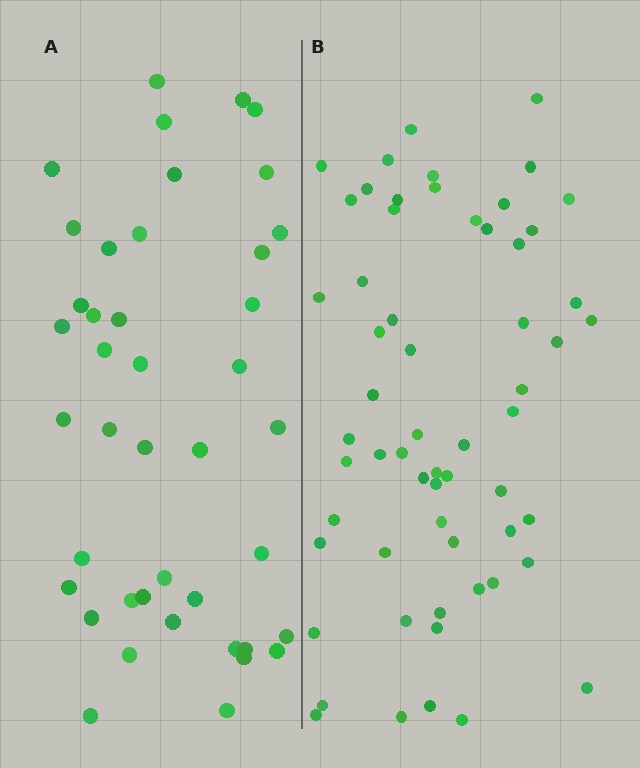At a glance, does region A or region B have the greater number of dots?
Region B (the right region) has more dots.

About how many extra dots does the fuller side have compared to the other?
Region B has approximately 20 more dots than region A.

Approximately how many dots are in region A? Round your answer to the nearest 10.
About 40 dots. (The exact count is 42, which rounds to 40.)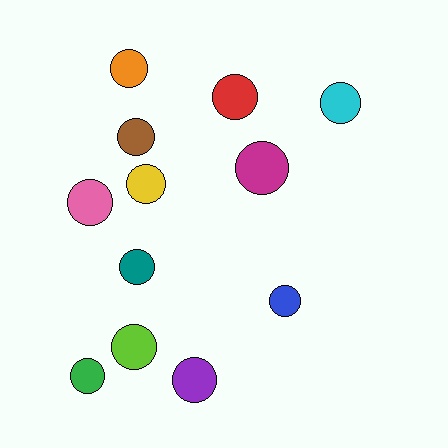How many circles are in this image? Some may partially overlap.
There are 12 circles.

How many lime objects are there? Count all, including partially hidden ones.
There is 1 lime object.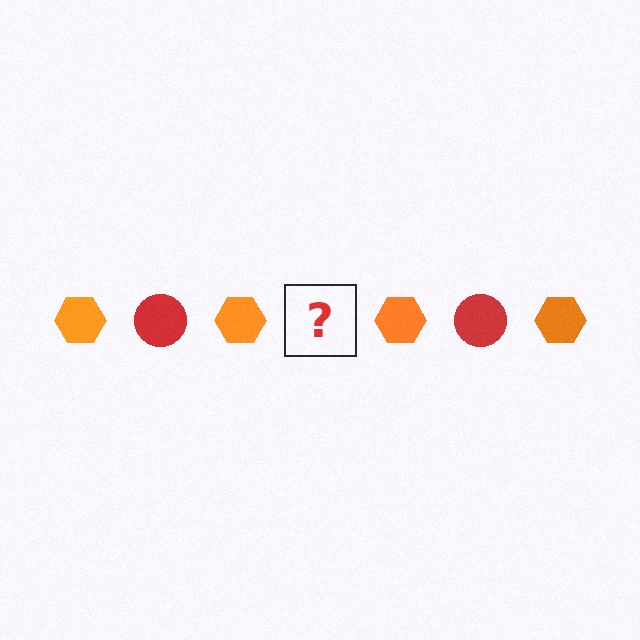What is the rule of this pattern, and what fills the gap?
The rule is that the pattern alternates between orange hexagon and red circle. The gap should be filled with a red circle.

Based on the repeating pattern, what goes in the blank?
The blank should be a red circle.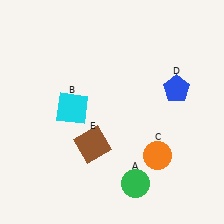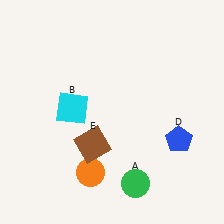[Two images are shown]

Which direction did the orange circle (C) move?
The orange circle (C) moved left.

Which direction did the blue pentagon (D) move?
The blue pentagon (D) moved down.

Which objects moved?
The objects that moved are: the orange circle (C), the blue pentagon (D).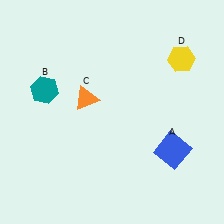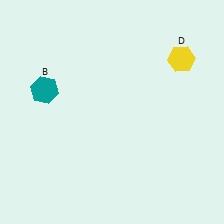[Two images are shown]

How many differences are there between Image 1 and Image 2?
There are 2 differences between the two images.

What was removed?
The blue square (A), the orange triangle (C) were removed in Image 2.